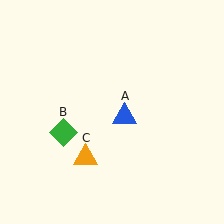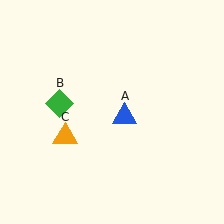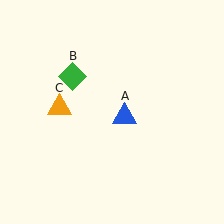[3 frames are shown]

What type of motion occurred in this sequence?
The green diamond (object B), orange triangle (object C) rotated clockwise around the center of the scene.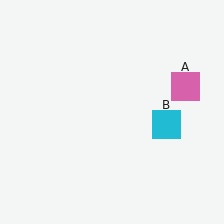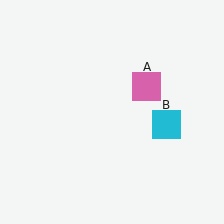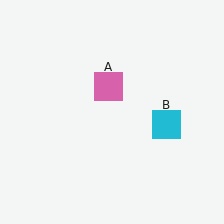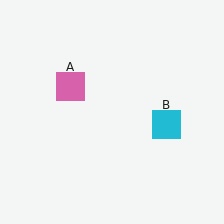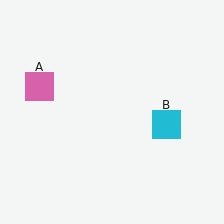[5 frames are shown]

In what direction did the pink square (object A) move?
The pink square (object A) moved left.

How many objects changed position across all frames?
1 object changed position: pink square (object A).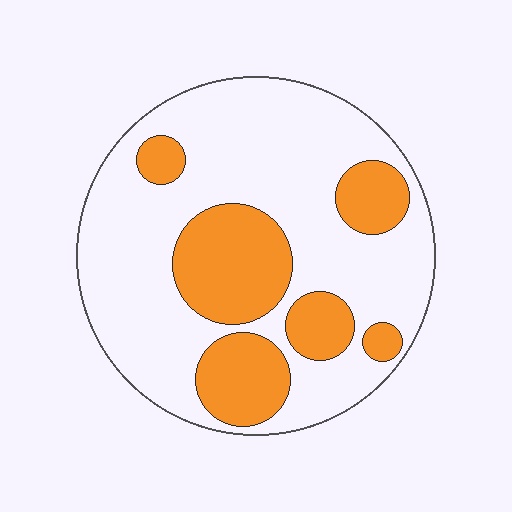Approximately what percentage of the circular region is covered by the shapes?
Approximately 30%.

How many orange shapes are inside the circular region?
6.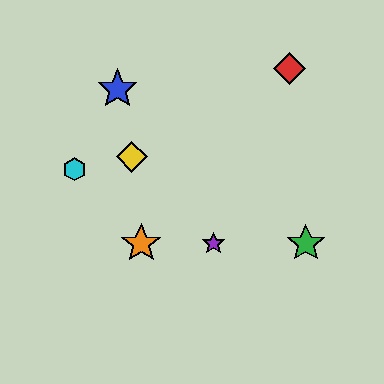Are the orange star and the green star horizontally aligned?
Yes, both are at y≈243.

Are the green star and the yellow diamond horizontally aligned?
No, the green star is at y≈243 and the yellow diamond is at y≈157.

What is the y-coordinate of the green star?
The green star is at y≈243.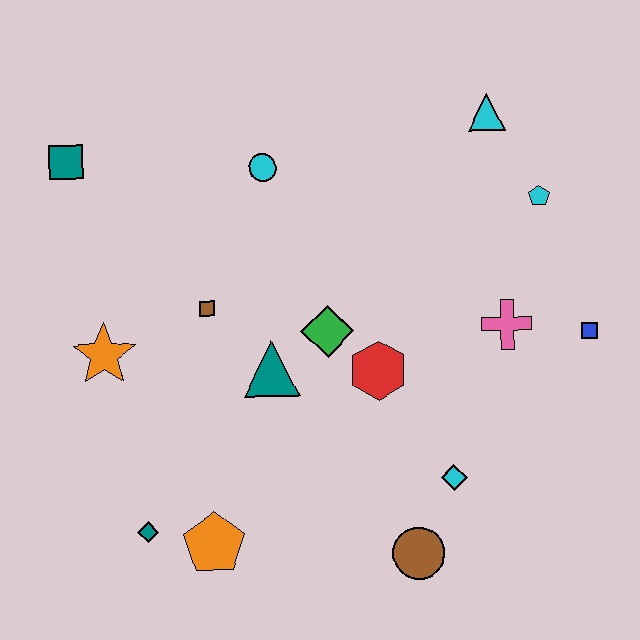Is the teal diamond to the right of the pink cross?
No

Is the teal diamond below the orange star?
Yes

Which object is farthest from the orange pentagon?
The cyan triangle is farthest from the orange pentagon.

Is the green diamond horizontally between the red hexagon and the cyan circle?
Yes